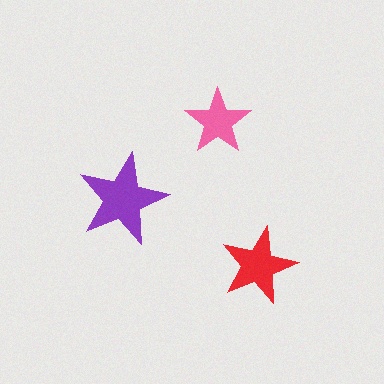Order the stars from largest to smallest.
the purple one, the red one, the pink one.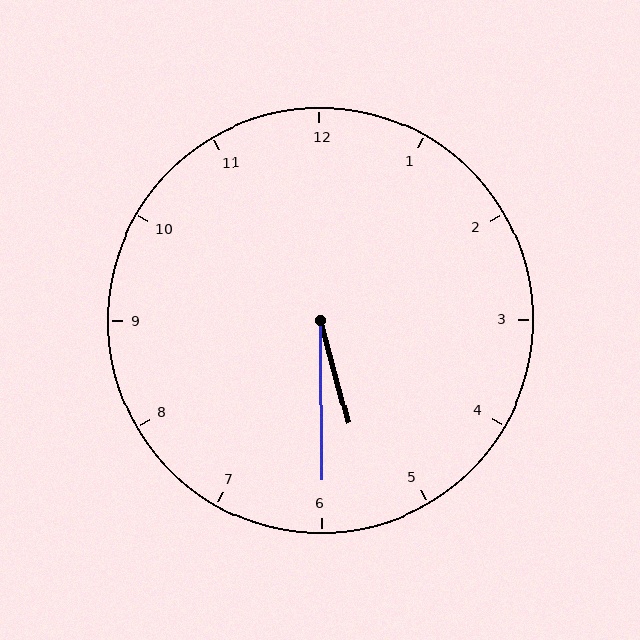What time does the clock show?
5:30.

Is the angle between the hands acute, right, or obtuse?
It is acute.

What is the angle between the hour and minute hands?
Approximately 15 degrees.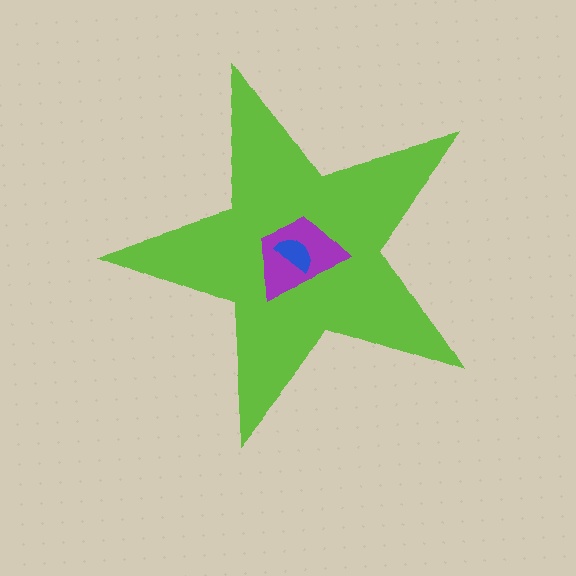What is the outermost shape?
The lime star.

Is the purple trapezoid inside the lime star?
Yes.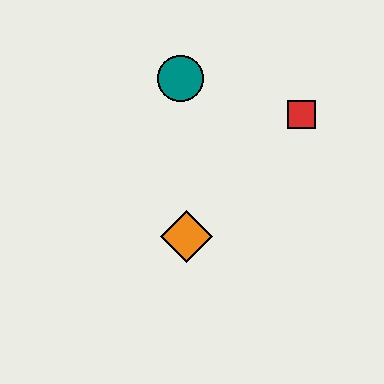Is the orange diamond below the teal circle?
Yes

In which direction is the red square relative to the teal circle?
The red square is to the right of the teal circle.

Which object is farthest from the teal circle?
The orange diamond is farthest from the teal circle.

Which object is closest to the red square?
The teal circle is closest to the red square.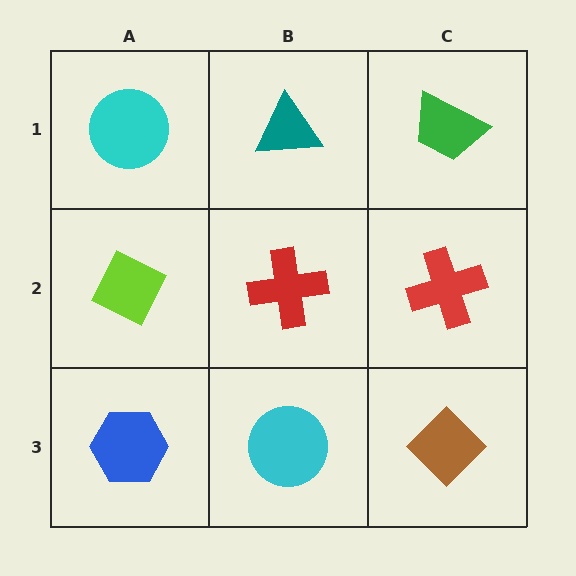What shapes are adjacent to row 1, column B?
A red cross (row 2, column B), a cyan circle (row 1, column A), a green trapezoid (row 1, column C).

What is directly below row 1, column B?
A red cross.